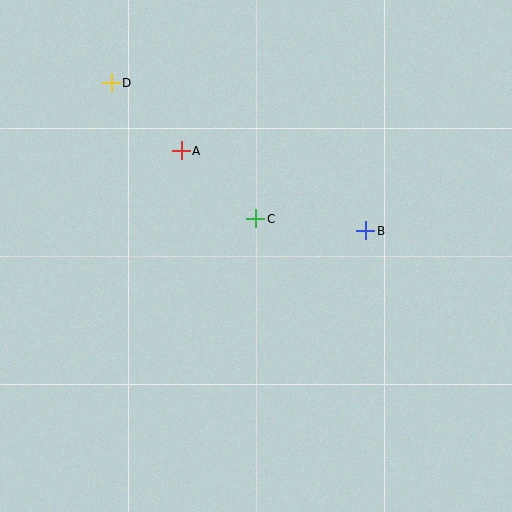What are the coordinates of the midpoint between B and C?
The midpoint between B and C is at (311, 225).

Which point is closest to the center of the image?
Point C at (256, 219) is closest to the center.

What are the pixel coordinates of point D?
Point D is at (111, 83).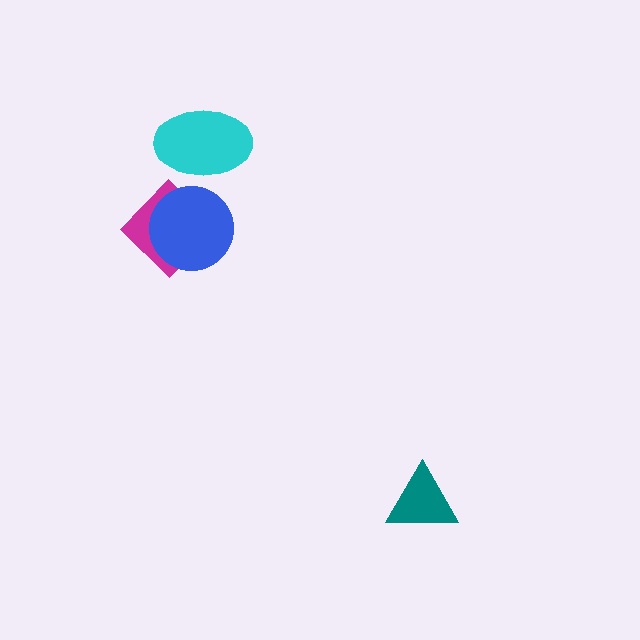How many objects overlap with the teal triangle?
0 objects overlap with the teal triangle.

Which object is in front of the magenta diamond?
The blue circle is in front of the magenta diamond.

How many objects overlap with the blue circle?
1 object overlaps with the blue circle.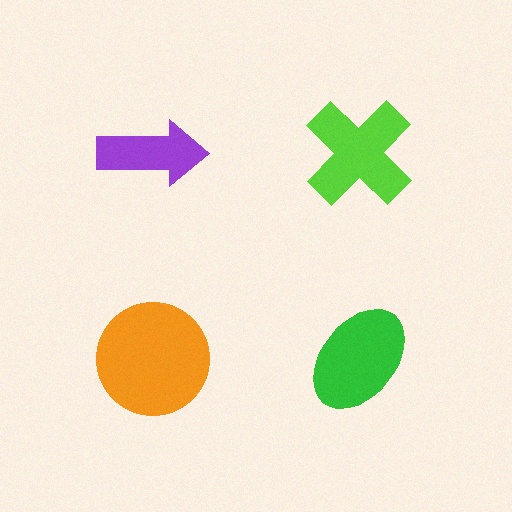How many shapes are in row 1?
2 shapes.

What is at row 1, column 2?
A lime cross.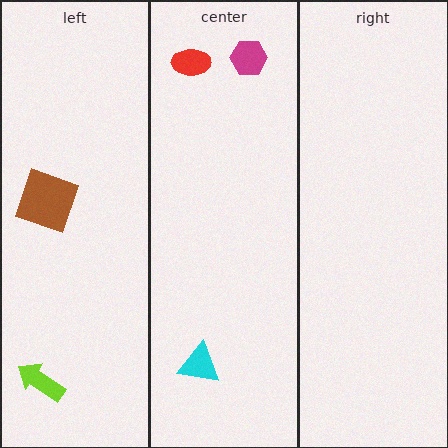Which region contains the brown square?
The left region.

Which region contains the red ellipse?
The center region.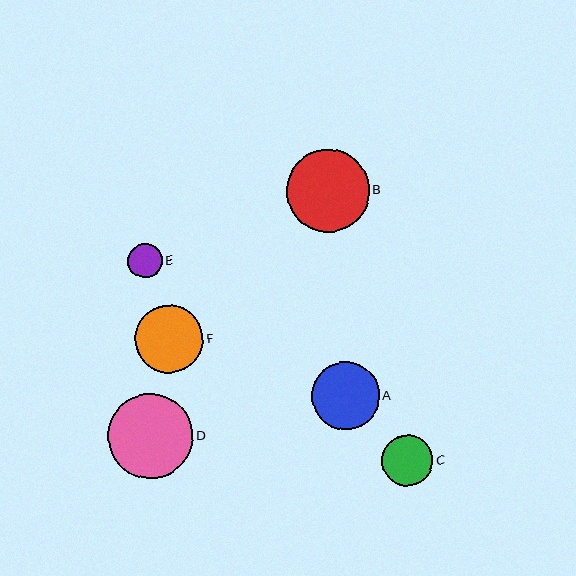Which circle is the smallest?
Circle E is the smallest with a size of approximately 35 pixels.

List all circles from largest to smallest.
From largest to smallest: D, B, A, F, C, E.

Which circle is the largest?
Circle D is the largest with a size of approximately 85 pixels.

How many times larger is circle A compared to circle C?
Circle A is approximately 1.3 times the size of circle C.